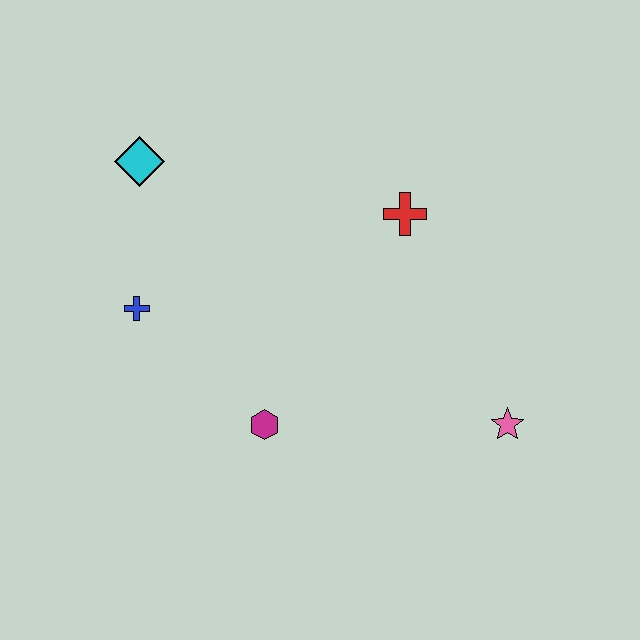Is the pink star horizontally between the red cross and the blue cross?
No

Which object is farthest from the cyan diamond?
The pink star is farthest from the cyan diamond.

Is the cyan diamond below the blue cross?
No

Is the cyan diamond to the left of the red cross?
Yes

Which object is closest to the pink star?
The red cross is closest to the pink star.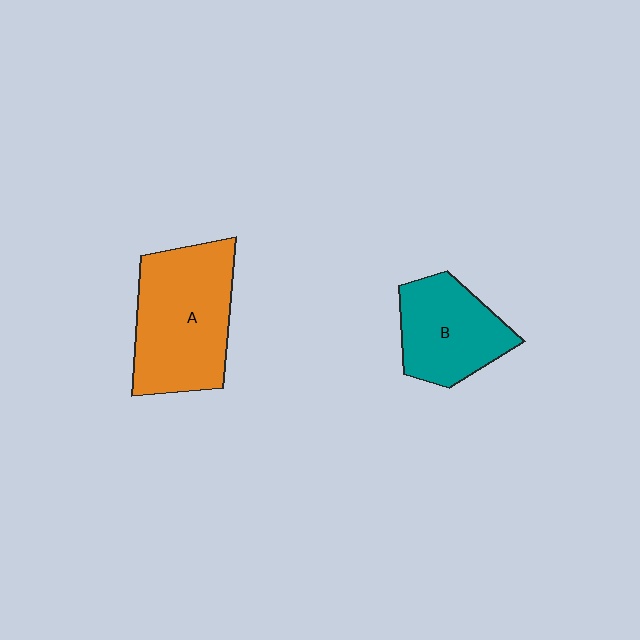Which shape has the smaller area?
Shape B (teal).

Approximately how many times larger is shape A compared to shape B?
Approximately 1.5 times.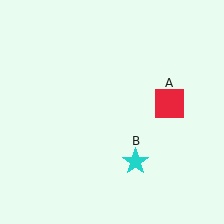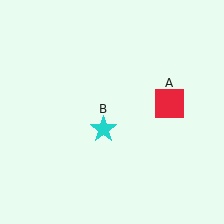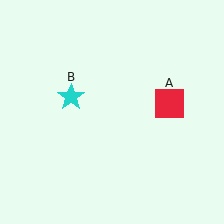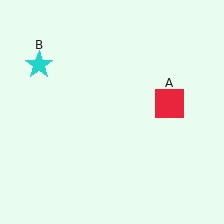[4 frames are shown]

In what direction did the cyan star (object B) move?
The cyan star (object B) moved up and to the left.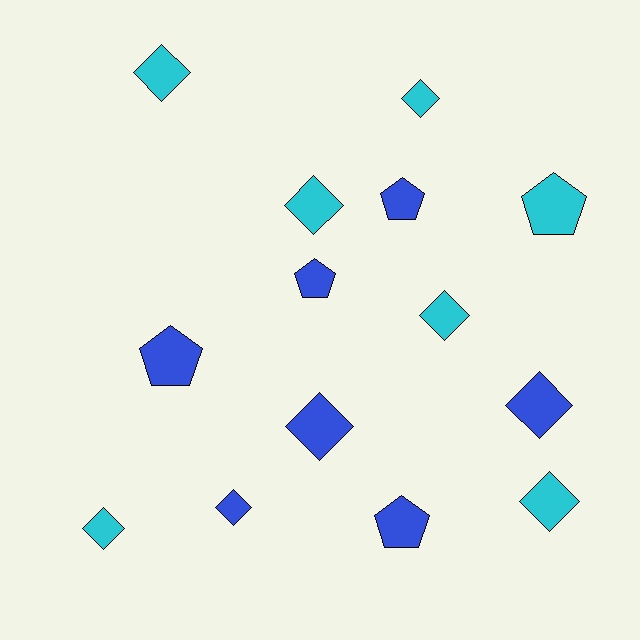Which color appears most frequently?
Blue, with 7 objects.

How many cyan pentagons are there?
There is 1 cyan pentagon.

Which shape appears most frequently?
Diamond, with 9 objects.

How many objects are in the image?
There are 14 objects.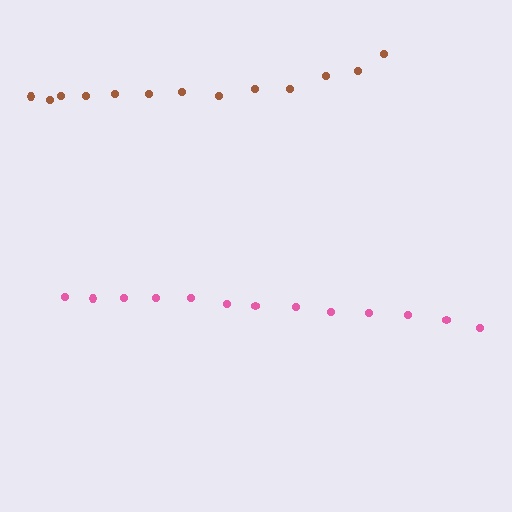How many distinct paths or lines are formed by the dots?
There are 2 distinct paths.